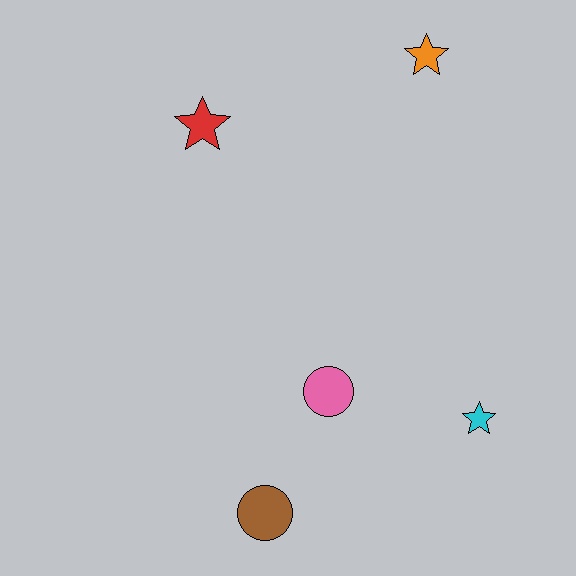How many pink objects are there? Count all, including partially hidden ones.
There is 1 pink object.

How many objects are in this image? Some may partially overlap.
There are 5 objects.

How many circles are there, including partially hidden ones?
There are 2 circles.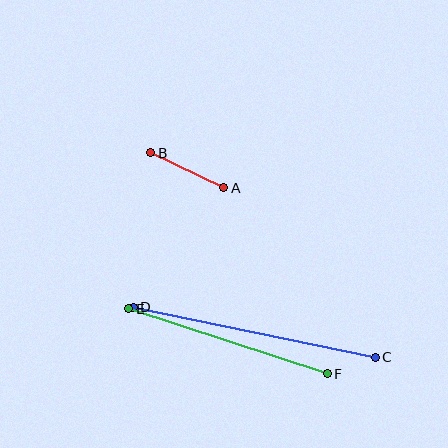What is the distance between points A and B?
The distance is approximately 81 pixels.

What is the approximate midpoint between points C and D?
The midpoint is at approximately (254, 332) pixels.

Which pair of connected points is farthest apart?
Points C and D are farthest apart.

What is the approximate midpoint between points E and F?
The midpoint is at approximately (228, 341) pixels.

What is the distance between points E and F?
The distance is approximately 209 pixels.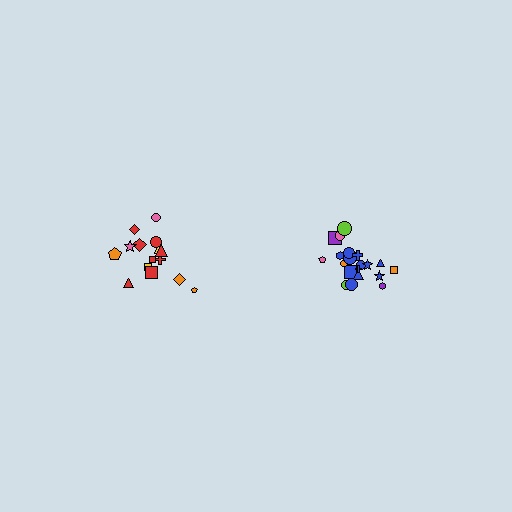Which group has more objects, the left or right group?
The right group.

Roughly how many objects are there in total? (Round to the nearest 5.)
Roughly 35 objects in total.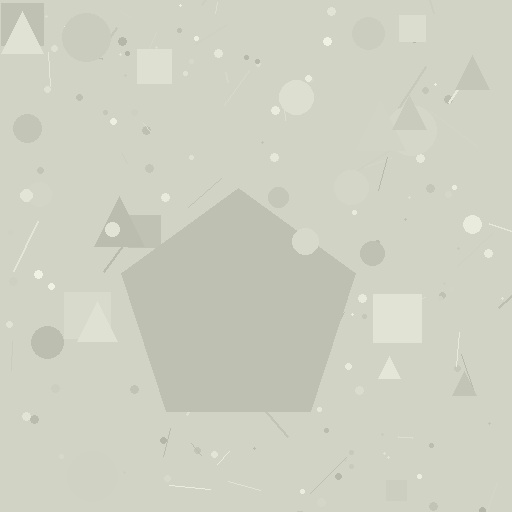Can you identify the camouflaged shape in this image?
The camouflaged shape is a pentagon.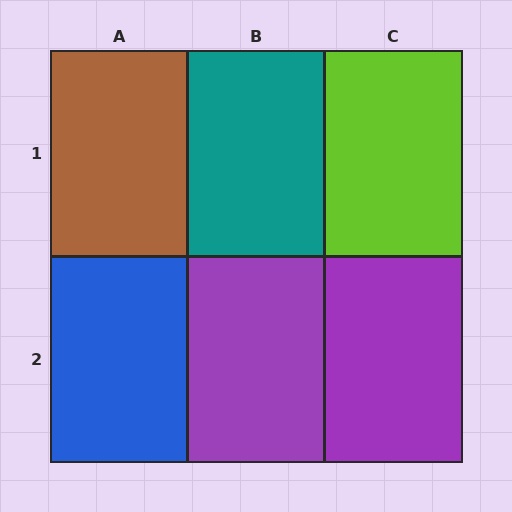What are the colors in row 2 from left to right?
Blue, purple, purple.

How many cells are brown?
1 cell is brown.